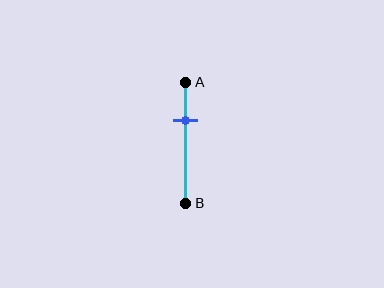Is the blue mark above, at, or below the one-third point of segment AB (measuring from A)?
The blue mark is approximately at the one-third point of segment AB.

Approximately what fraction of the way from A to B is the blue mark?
The blue mark is approximately 30% of the way from A to B.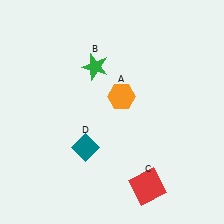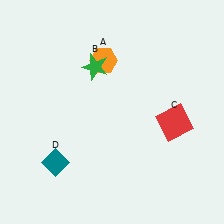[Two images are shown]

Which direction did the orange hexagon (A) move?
The orange hexagon (A) moved up.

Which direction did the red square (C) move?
The red square (C) moved up.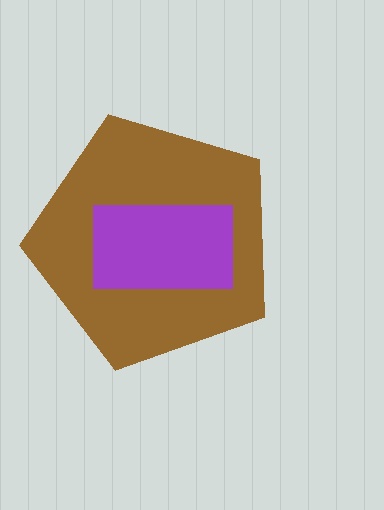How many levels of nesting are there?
2.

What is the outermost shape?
The brown pentagon.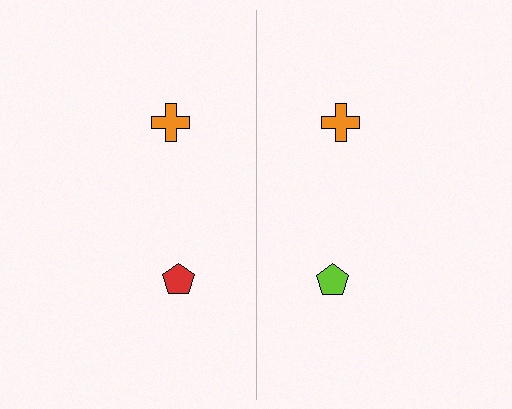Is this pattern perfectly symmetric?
No, the pattern is not perfectly symmetric. The lime pentagon on the right side breaks the symmetry — its mirror counterpart is red.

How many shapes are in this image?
There are 4 shapes in this image.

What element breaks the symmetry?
The lime pentagon on the right side breaks the symmetry — its mirror counterpart is red.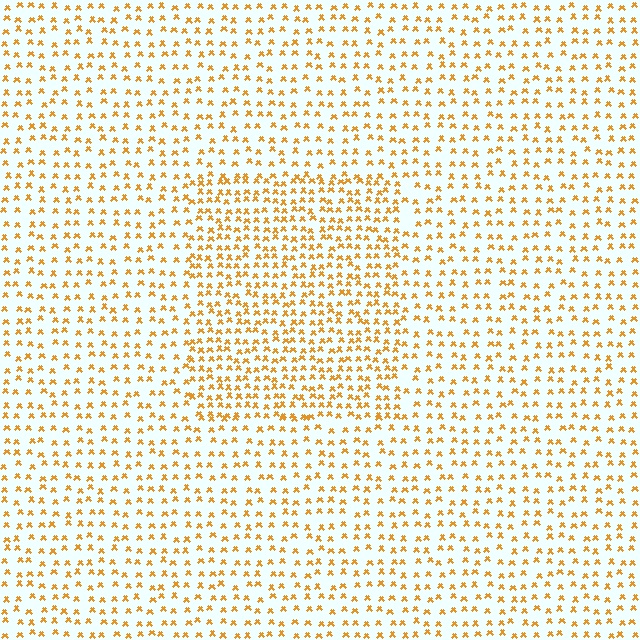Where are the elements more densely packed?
The elements are more densely packed inside the rectangle boundary.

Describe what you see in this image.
The image contains small orange elements arranged at two different densities. A rectangle-shaped region is visible where the elements are more densely packed than the surrounding area.